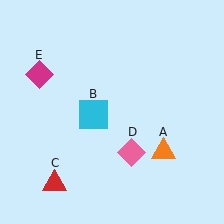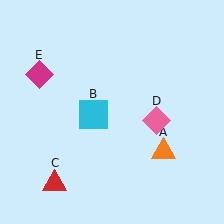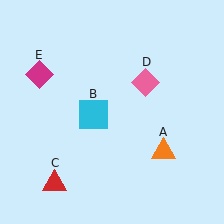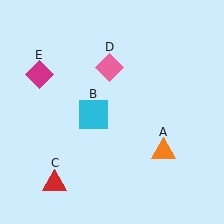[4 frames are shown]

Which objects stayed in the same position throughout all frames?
Orange triangle (object A) and cyan square (object B) and red triangle (object C) and magenta diamond (object E) remained stationary.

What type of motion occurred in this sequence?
The pink diamond (object D) rotated counterclockwise around the center of the scene.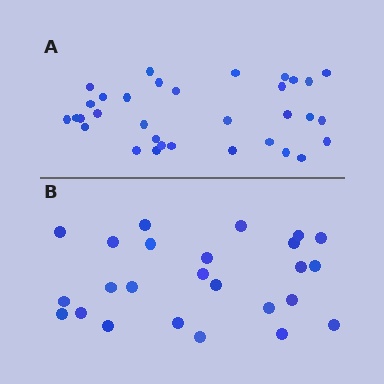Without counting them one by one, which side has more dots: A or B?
Region A (the top region) has more dots.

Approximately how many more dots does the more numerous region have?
Region A has roughly 8 or so more dots than region B.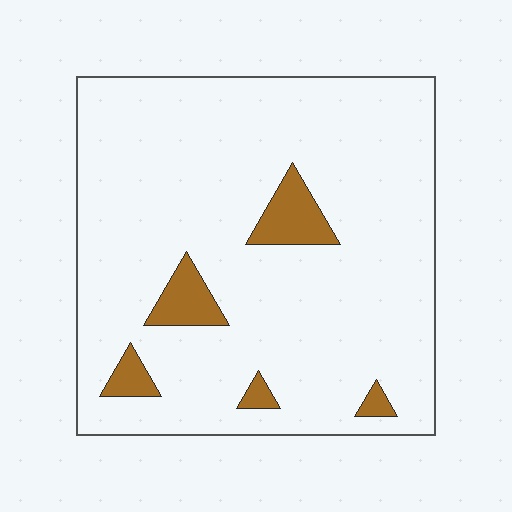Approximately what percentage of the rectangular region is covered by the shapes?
Approximately 10%.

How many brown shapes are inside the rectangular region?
5.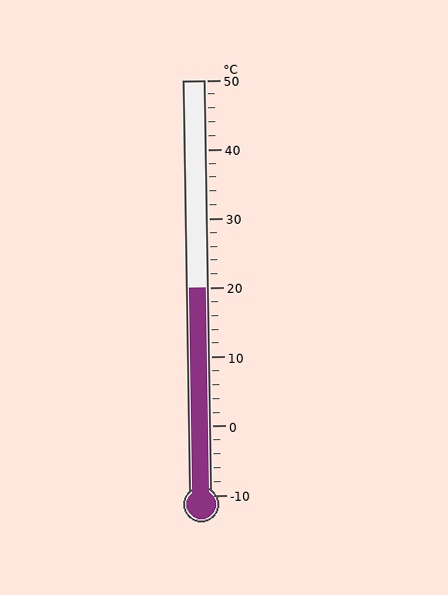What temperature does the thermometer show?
The thermometer shows approximately 20°C.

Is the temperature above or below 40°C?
The temperature is below 40°C.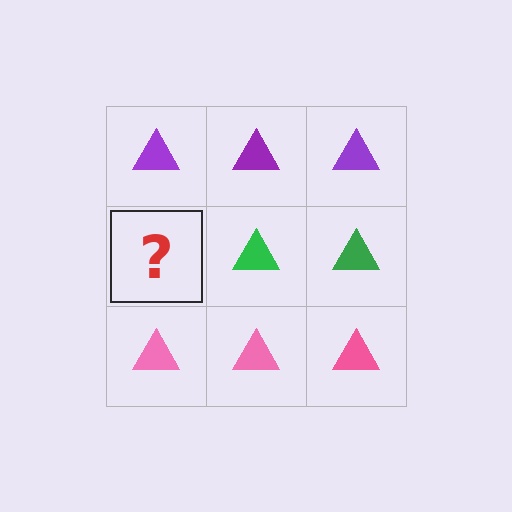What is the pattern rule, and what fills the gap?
The rule is that each row has a consistent color. The gap should be filled with a green triangle.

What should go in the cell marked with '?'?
The missing cell should contain a green triangle.